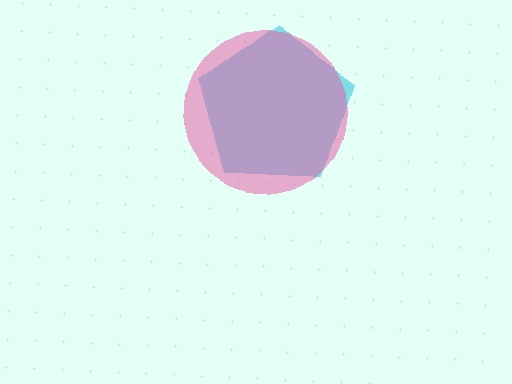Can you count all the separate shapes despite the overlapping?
Yes, there are 2 separate shapes.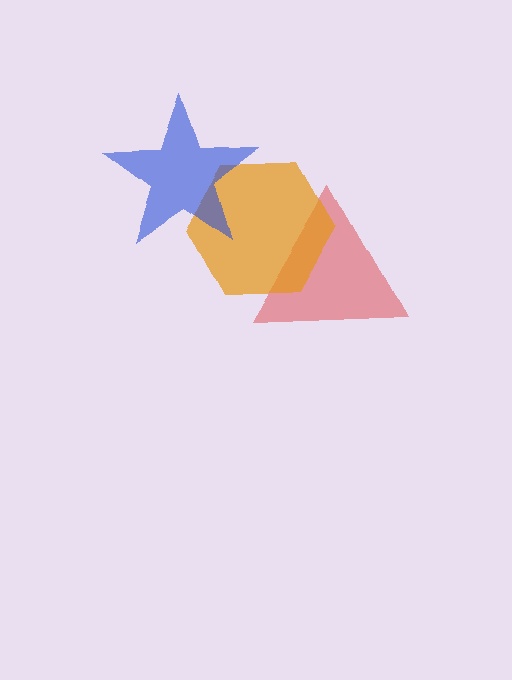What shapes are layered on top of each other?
The layered shapes are: a red triangle, an orange hexagon, a blue star.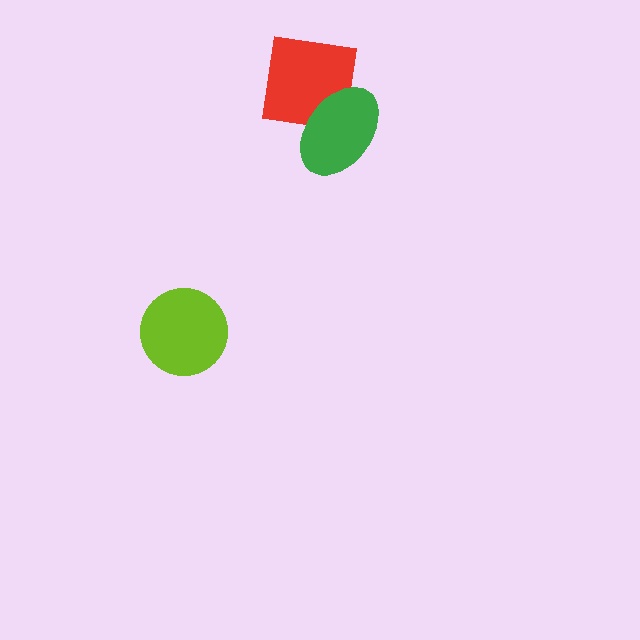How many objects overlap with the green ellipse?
1 object overlaps with the green ellipse.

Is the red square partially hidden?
Yes, it is partially covered by another shape.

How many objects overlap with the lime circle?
0 objects overlap with the lime circle.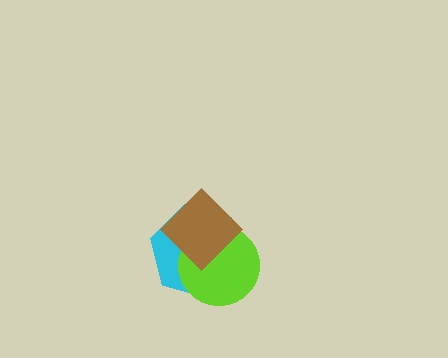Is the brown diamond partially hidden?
No, no other shape covers it.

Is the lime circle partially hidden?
Yes, it is partially covered by another shape.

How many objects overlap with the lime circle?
2 objects overlap with the lime circle.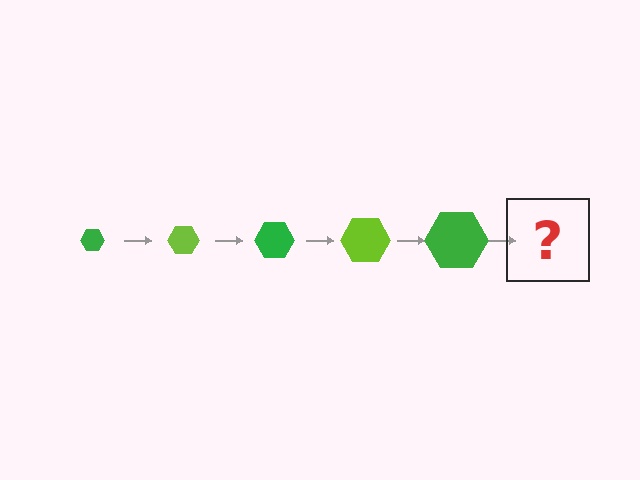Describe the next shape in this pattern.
It should be a lime hexagon, larger than the previous one.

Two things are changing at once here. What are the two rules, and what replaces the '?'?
The two rules are that the hexagon grows larger each step and the color cycles through green and lime. The '?' should be a lime hexagon, larger than the previous one.